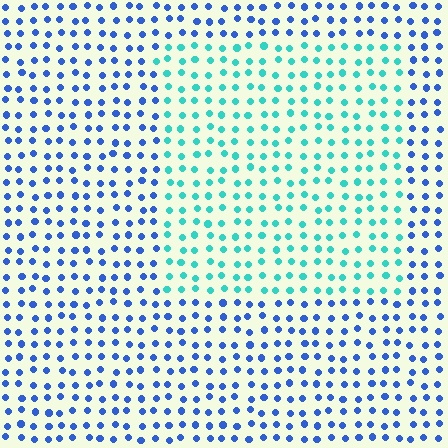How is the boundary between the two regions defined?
The boundary is defined purely by a slight shift in hue (about 50 degrees). Spacing, size, and orientation are identical on both sides.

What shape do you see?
I see a rectangle.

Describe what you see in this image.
The image is filled with small blue elements in a uniform arrangement. A rectangle-shaped region is visible where the elements are tinted to a slightly different hue, forming a subtle color boundary.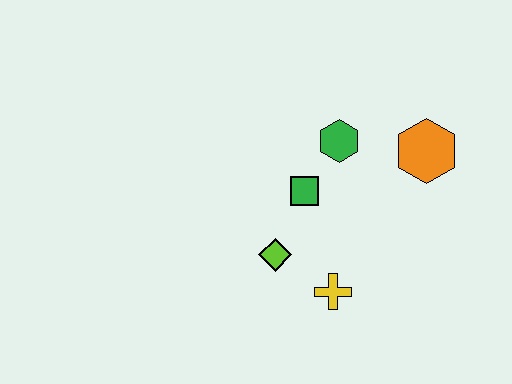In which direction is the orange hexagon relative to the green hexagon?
The orange hexagon is to the right of the green hexagon.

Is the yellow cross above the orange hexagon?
No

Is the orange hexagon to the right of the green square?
Yes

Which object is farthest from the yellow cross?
The orange hexagon is farthest from the yellow cross.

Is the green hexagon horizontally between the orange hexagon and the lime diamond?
Yes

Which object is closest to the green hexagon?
The green square is closest to the green hexagon.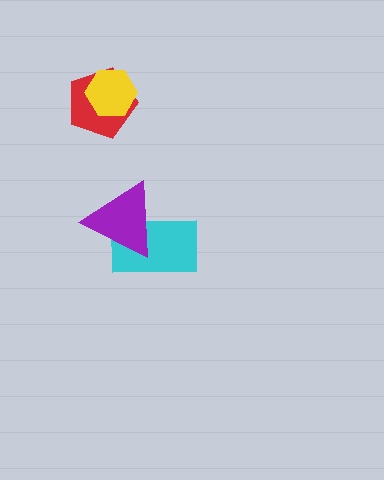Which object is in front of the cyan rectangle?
The purple triangle is in front of the cyan rectangle.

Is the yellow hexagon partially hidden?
No, no other shape covers it.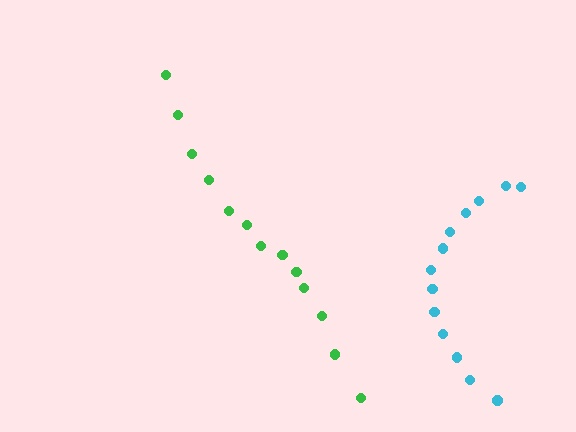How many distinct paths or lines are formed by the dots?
There are 2 distinct paths.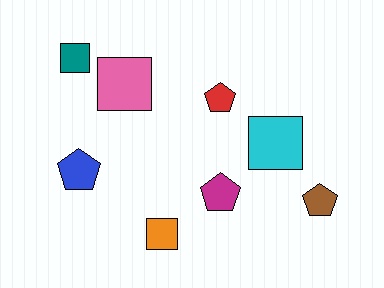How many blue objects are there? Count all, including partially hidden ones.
There is 1 blue object.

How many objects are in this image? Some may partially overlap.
There are 8 objects.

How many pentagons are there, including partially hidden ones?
There are 4 pentagons.